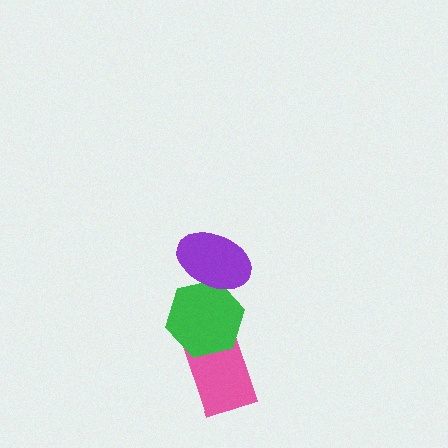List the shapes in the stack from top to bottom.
From top to bottom: the purple ellipse, the green hexagon, the pink rectangle.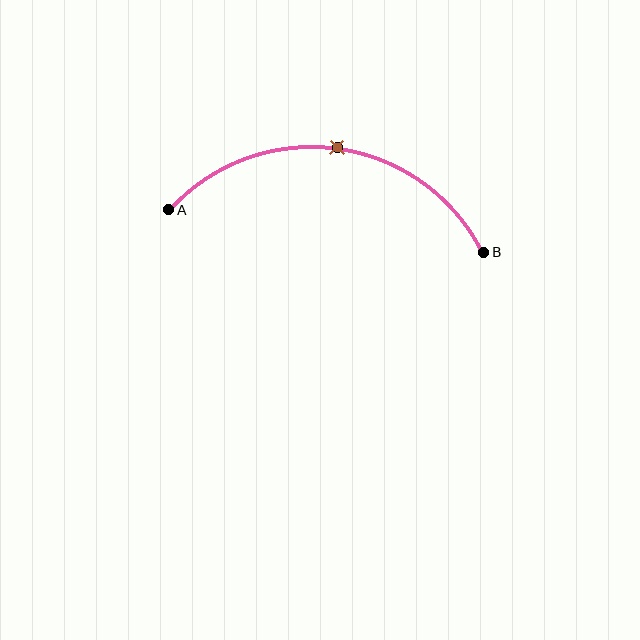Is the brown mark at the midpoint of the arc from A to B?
Yes. The brown mark lies on the arc at equal arc-length from both A and B — it is the arc midpoint.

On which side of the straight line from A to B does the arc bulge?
The arc bulges above the straight line connecting A and B.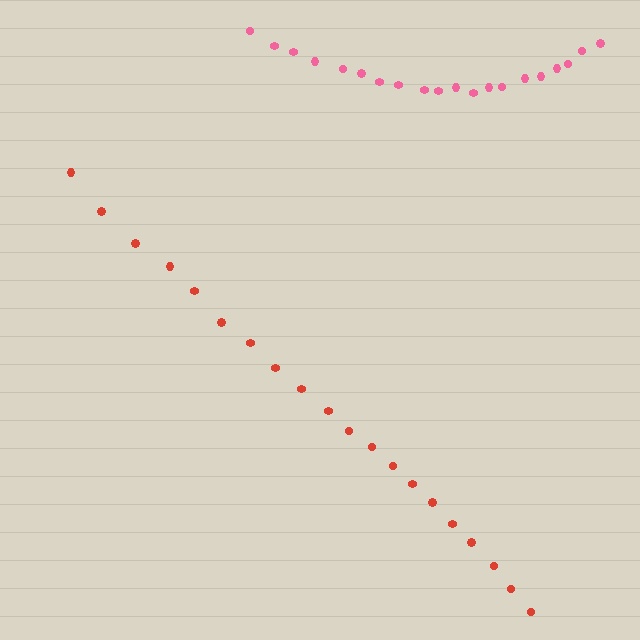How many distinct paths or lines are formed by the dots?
There are 2 distinct paths.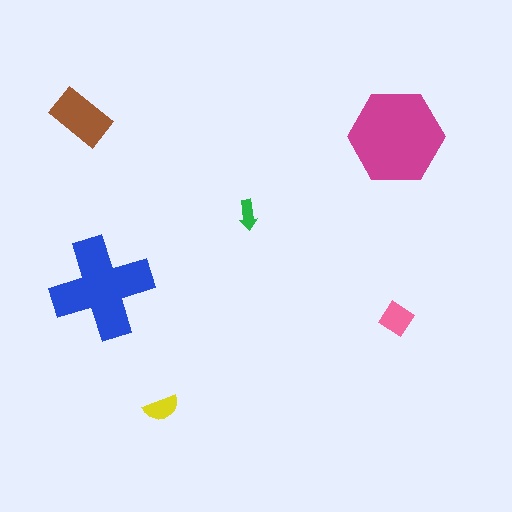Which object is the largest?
The magenta hexagon.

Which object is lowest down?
The yellow semicircle is bottommost.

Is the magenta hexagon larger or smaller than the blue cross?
Larger.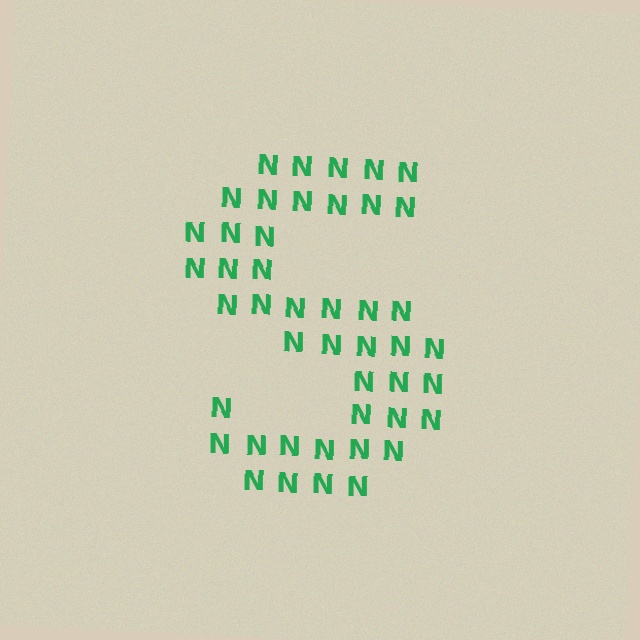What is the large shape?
The large shape is the letter S.